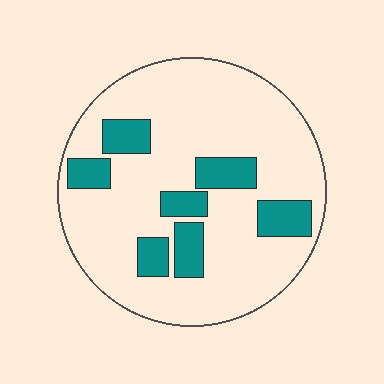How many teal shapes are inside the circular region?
7.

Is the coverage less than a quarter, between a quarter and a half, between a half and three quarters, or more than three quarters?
Less than a quarter.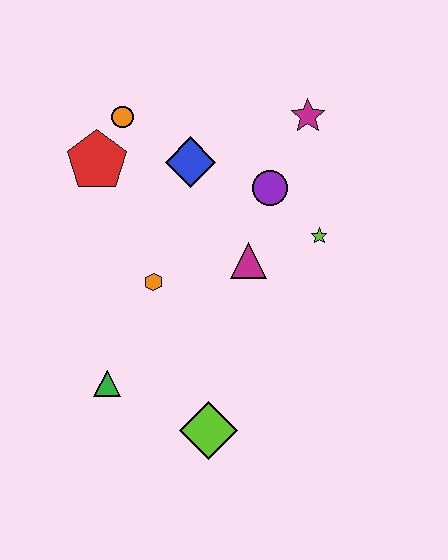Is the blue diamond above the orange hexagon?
Yes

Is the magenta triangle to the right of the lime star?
No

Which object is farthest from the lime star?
The green triangle is farthest from the lime star.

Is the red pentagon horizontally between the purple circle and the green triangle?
No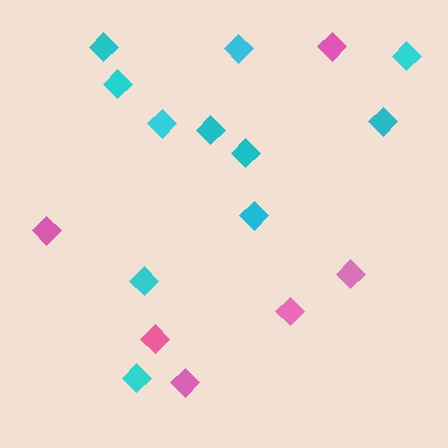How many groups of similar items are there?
There are 2 groups: one group of pink diamonds (6) and one group of cyan diamonds (11).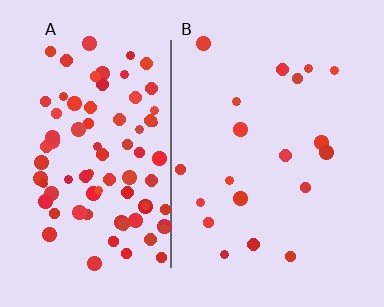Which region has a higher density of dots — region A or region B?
A (the left).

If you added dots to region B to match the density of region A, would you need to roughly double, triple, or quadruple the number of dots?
Approximately quadruple.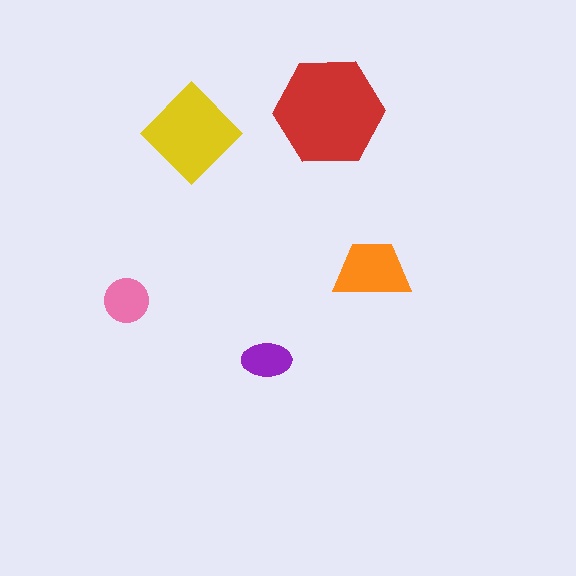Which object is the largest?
The red hexagon.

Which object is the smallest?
The purple ellipse.